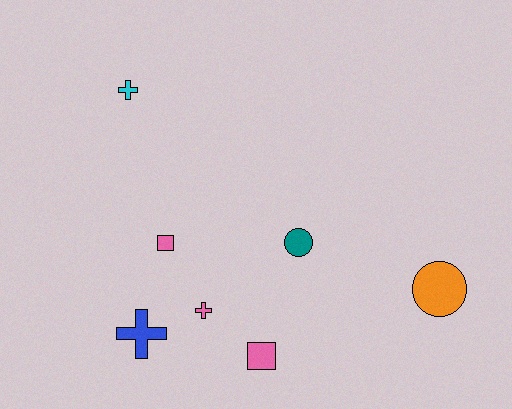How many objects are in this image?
There are 7 objects.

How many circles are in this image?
There are 2 circles.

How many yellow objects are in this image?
There are no yellow objects.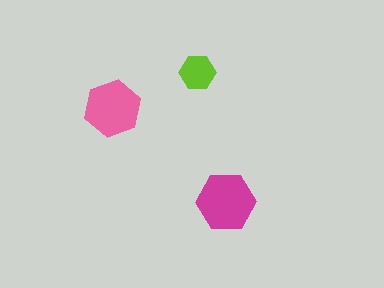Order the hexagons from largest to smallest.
the magenta one, the pink one, the lime one.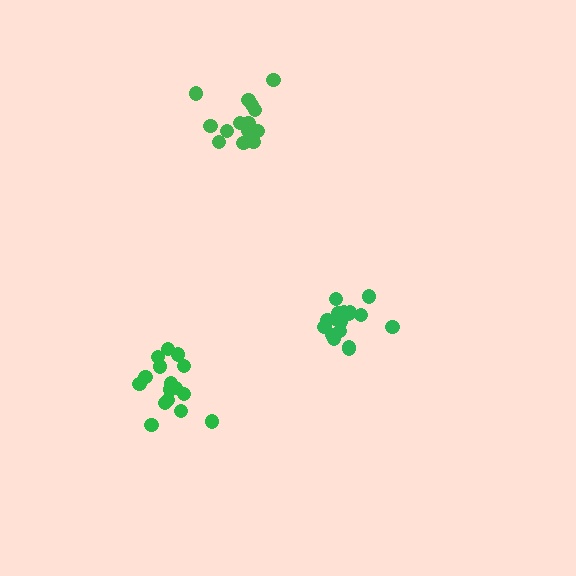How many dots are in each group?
Group 1: 18 dots, Group 2: 17 dots, Group 3: 14 dots (49 total).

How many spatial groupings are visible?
There are 3 spatial groupings.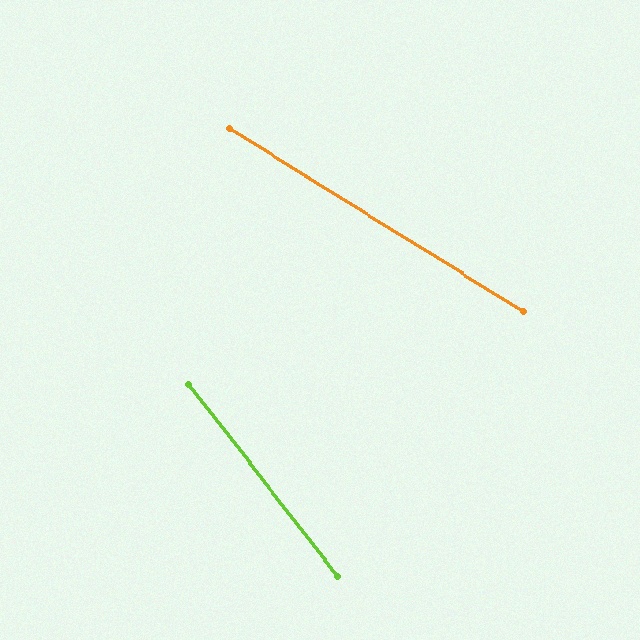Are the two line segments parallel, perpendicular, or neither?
Neither parallel nor perpendicular — they differ by about 20°.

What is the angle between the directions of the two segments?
Approximately 20 degrees.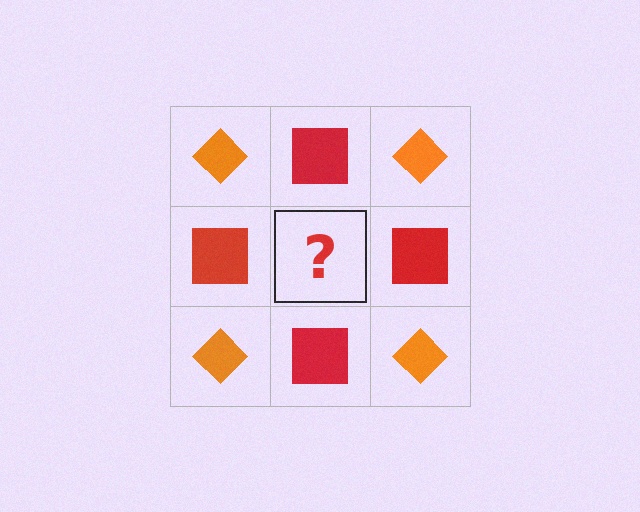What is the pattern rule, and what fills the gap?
The rule is that it alternates orange diamond and red square in a checkerboard pattern. The gap should be filled with an orange diamond.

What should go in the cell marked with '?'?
The missing cell should contain an orange diamond.